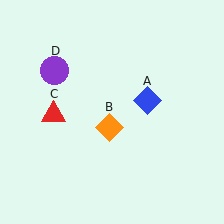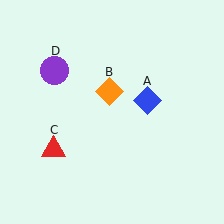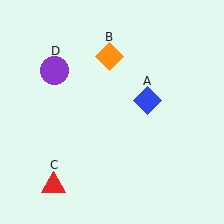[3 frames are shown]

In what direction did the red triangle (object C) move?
The red triangle (object C) moved down.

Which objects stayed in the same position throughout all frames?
Blue diamond (object A) and purple circle (object D) remained stationary.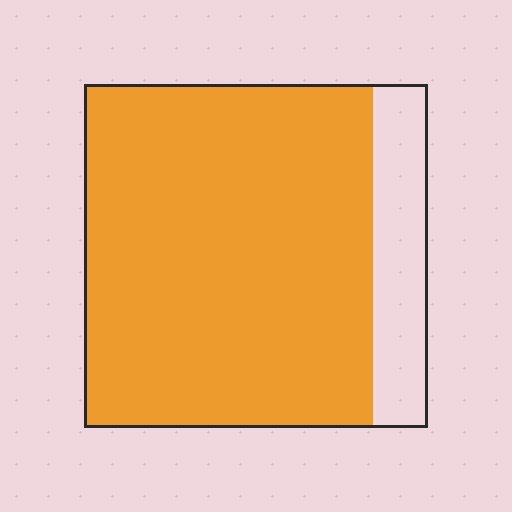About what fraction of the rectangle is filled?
About five sixths (5/6).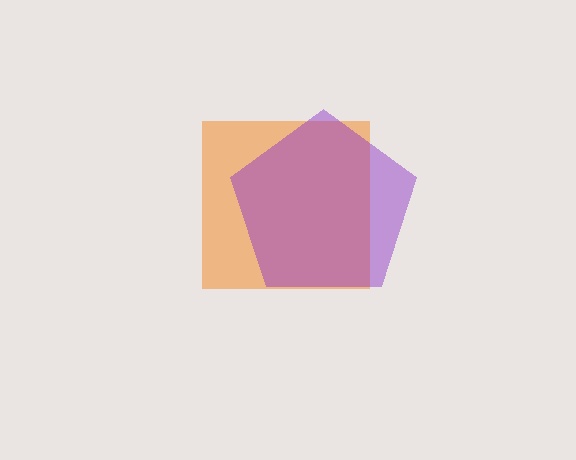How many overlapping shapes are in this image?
There are 2 overlapping shapes in the image.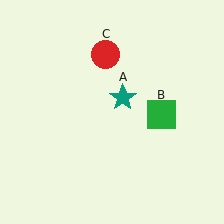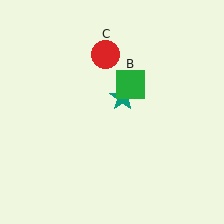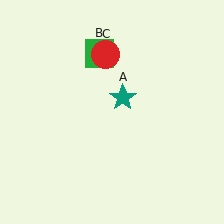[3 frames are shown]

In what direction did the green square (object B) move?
The green square (object B) moved up and to the left.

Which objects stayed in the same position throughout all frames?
Teal star (object A) and red circle (object C) remained stationary.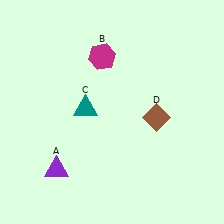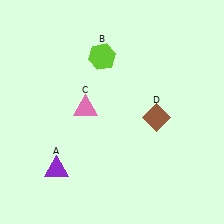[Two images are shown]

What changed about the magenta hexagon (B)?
In Image 1, B is magenta. In Image 2, it changed to lime.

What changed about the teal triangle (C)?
In Image 1, C is teal. In Image 2, it changed to pink.